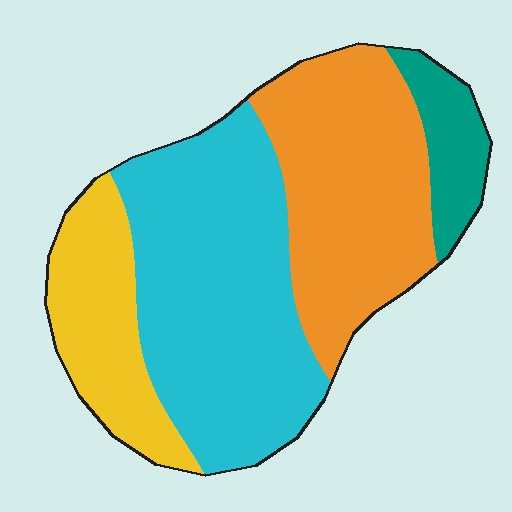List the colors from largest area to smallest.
From largest to smallest: cyan, orange, yellow, teal.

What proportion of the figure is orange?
Orange takes up about one third (1/3) of the figure.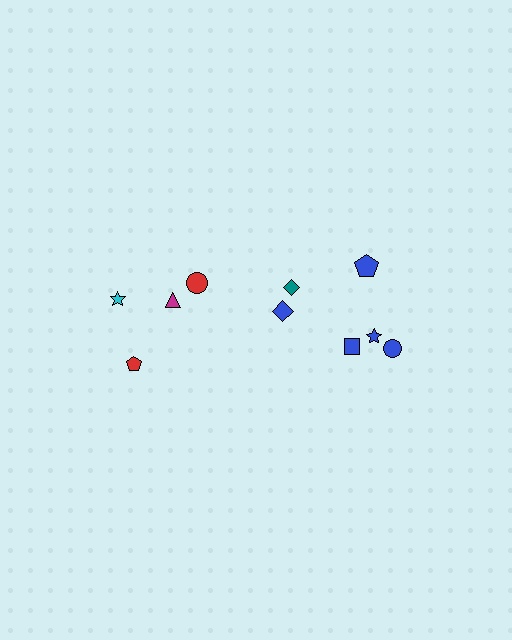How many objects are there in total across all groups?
There are 10 objects.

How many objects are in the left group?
There are 4 objects.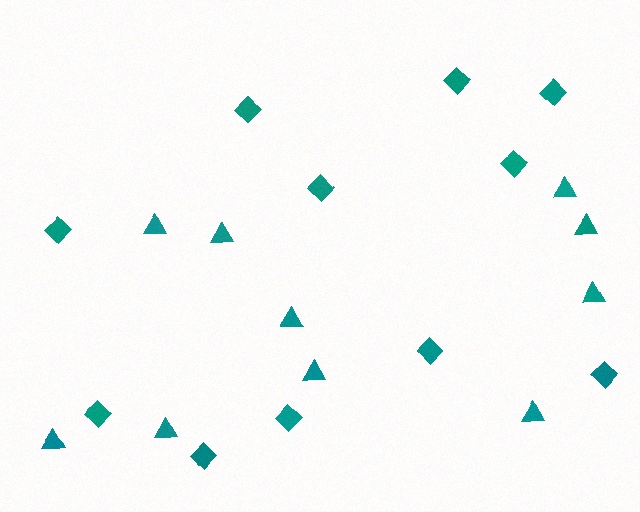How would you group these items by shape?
There are 2 groups: one group of triangles (10) and one group of diamonds (11).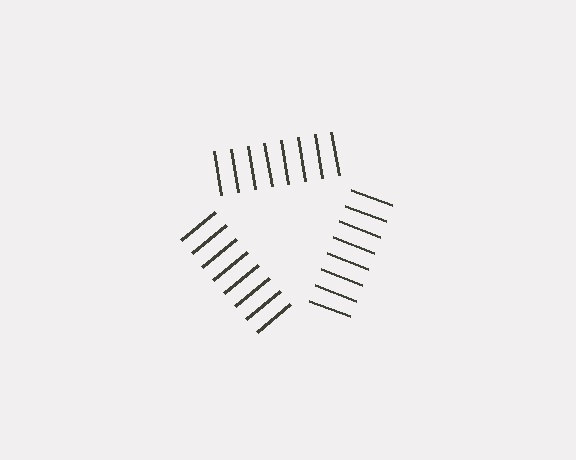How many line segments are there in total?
24 — 8 along each of the 3 edges.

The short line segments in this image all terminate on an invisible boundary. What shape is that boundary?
An illusory triangle — the line segments terminate on its edges but no continuous stroke is drawn.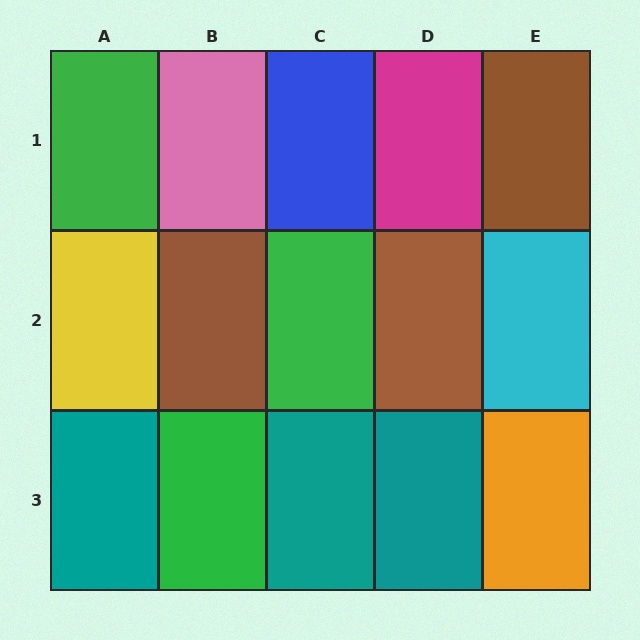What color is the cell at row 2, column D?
Brown.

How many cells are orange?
1 cell is orange.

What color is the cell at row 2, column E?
Cyan.